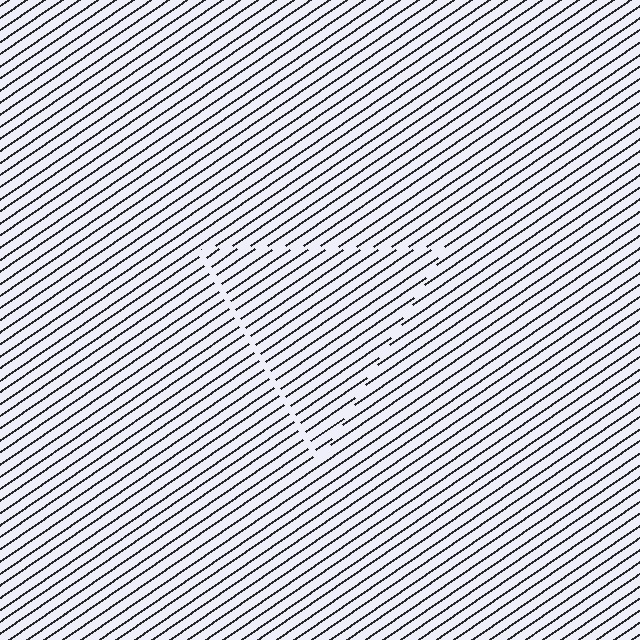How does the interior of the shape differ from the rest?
The interior of the shape contains the same grating, shifted by half a period — the contour is defined by the phase discontinuity where line-ends from the inner and outer gratings abut.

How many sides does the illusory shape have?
3 sides — the line-ends trace a triangle.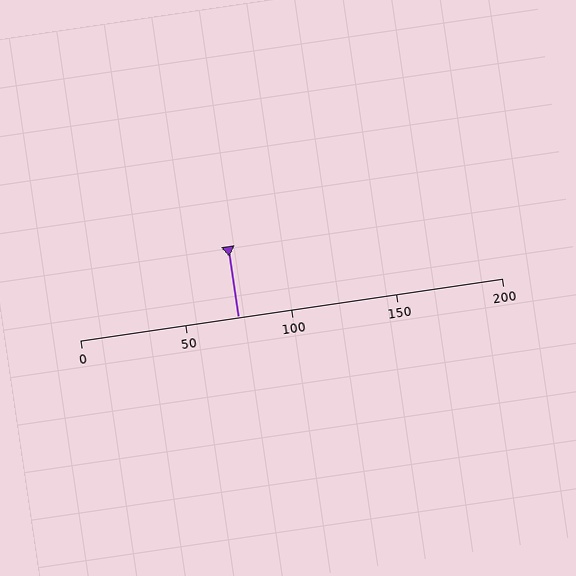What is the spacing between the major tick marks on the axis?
The major ticks are spaced 50 apart.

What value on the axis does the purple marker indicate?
The marker indicates approximately 75.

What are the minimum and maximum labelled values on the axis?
The axis runs from 0 to 200.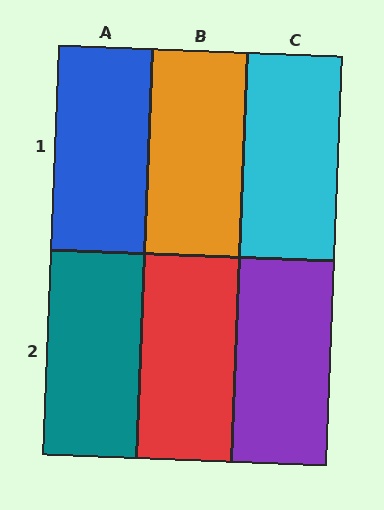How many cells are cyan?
1 cell is cyan.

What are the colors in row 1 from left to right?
Blue, orange, cyan.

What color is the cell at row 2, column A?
Teal.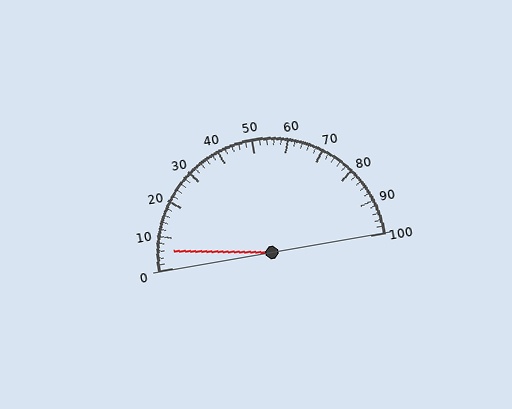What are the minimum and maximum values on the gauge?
The gauge ranges from 0 to 100.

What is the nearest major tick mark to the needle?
The nearest major tick mark is 10.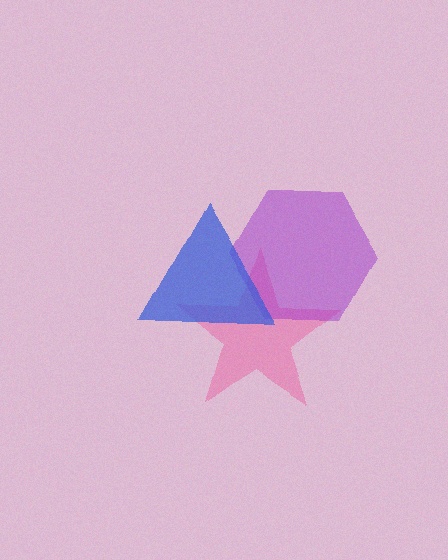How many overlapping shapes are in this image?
There are 3 overlapping shapes in the image.